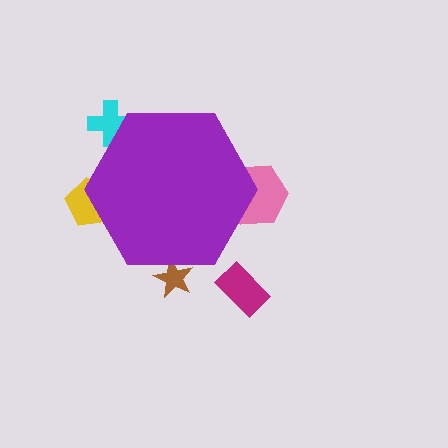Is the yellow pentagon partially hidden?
Yes, the yellow pentagon is partially hidden behind the purple hexagon.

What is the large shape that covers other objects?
A purple hexagon.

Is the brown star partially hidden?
Yes, the brown star is partially hidden behind the purple hexagon.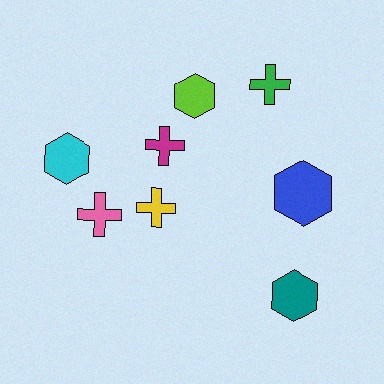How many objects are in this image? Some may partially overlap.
There are 8 objects.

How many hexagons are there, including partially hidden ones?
There are 4 hexagons.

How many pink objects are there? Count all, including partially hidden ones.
There is 1 pink object.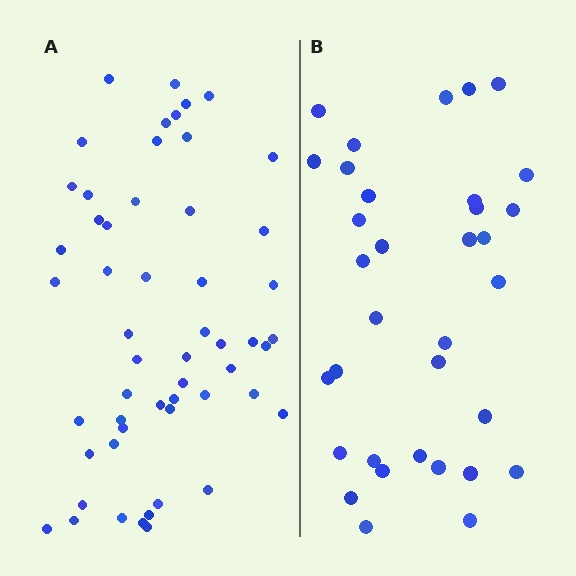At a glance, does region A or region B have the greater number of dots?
Region A (the left region) has more dots.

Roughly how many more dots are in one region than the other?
Region A has approximately 20 more dots than region B.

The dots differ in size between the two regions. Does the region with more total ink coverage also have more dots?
No. Region B has more total ink coverage because its dots are larger, but region A actually contains more individual dots. Total area can be misleading — the number of items is what matters here.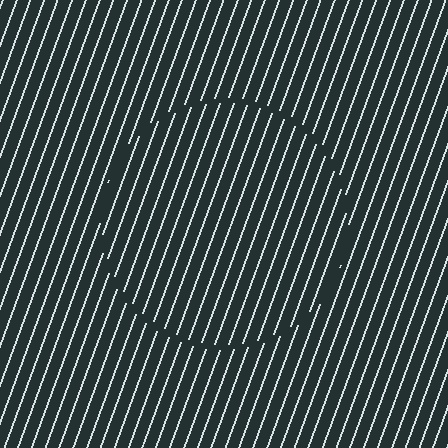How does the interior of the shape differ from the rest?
The interior of the shape contains the same grating, shifted by half a period — the contour is defined by the phase discontinuity where line-ends from the inner and outer gratings abut.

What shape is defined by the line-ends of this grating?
An illusory circle. The interior of the shape contains the same grating, shifted by half a period — the contour is defined by the phase discontinuity where line-ends from the inner and outer gratings abut.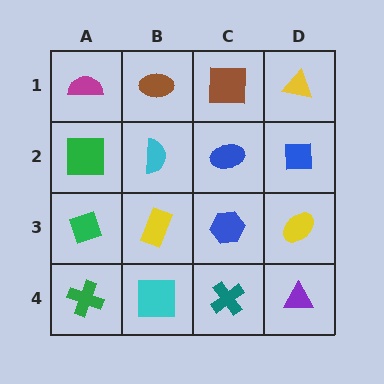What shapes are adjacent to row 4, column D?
A yellow ellipse (row 3, column D), a teal cross (row 4, column C).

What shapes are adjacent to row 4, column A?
A green diamond (row 3, column A), a cyan square (row 4, column B).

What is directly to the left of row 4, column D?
A teal cross.